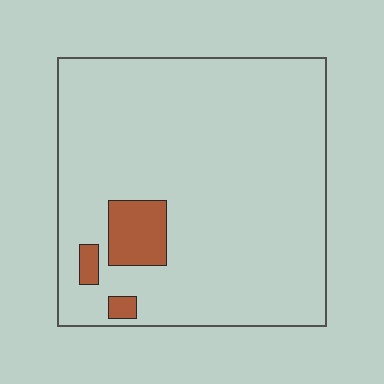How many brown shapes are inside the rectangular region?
3.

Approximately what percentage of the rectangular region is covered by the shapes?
Approximately 5%.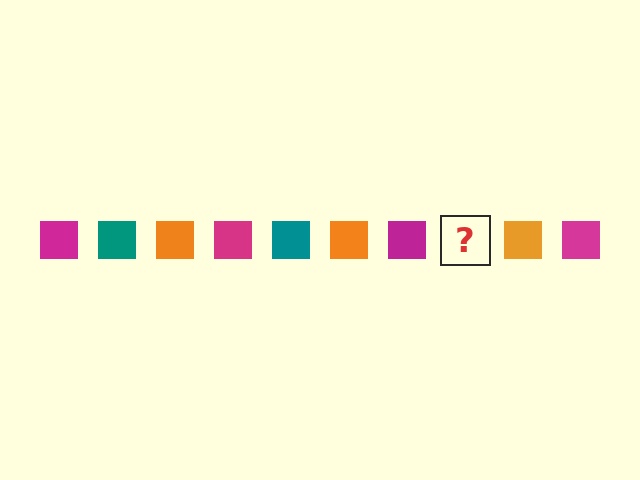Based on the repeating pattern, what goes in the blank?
The blank should be a teal square.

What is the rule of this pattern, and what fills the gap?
The rule is that the pattern cycles through magenta, teal, orange squares. The gap should be filled with a teal square.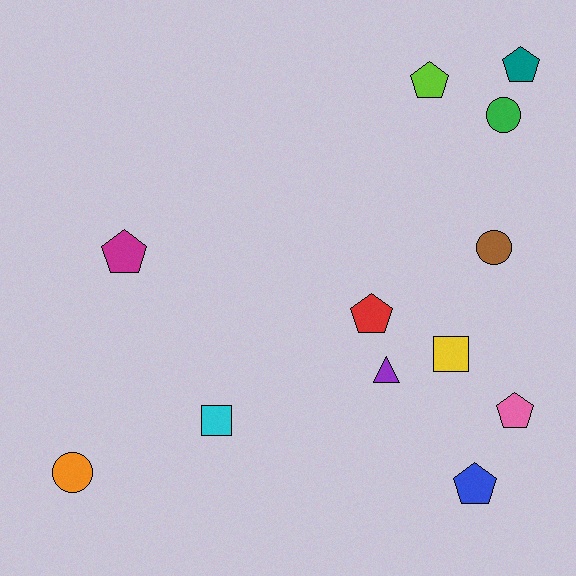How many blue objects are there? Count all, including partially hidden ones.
There is 1 blue object.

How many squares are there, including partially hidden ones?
There are 2 squares.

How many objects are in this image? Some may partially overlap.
There are 12 objects.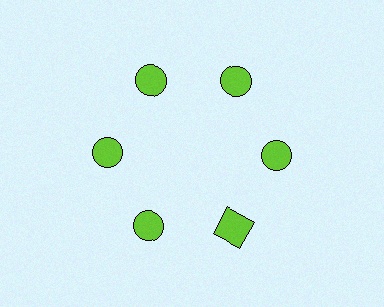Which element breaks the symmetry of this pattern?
The lime square at roughly the 5 o'clock position breaks the symmetry. All other shapes are lime circles.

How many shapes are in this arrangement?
There are 6 shapes arranged in a ring pattern.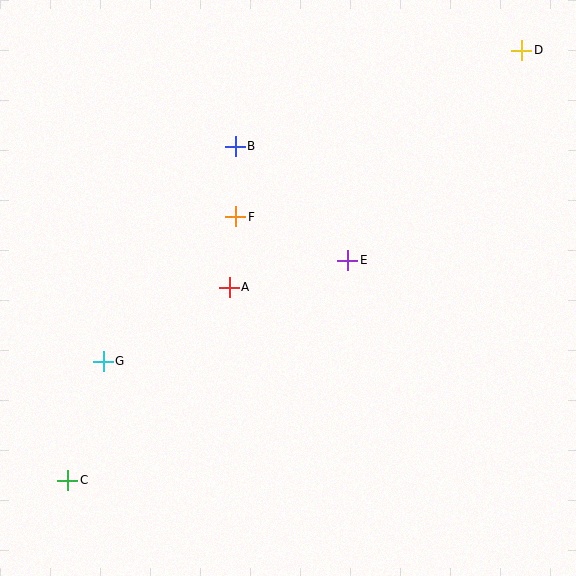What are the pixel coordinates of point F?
Point F is at (236, 217).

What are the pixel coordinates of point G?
Point G is at (103, 361).